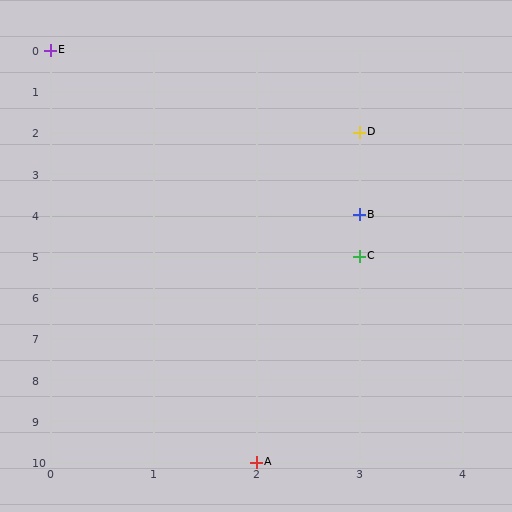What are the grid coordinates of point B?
Point B is at grid coordinates (3, 4).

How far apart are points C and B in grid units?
Points C and B are 1 row apart.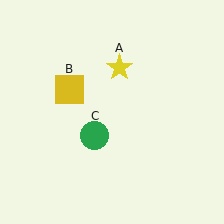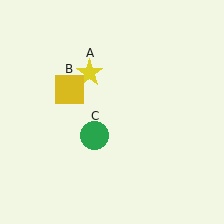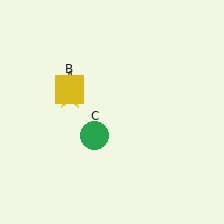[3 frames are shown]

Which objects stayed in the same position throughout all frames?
Yellow square (object B) and green circle (object C) remained stationary.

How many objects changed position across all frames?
1 object changed position: yellow star (object A).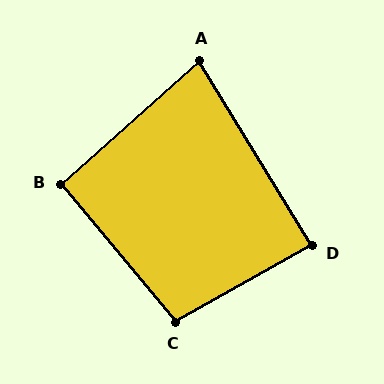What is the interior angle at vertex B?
Approximately 92 degrees (approximately right).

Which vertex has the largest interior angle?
C, at approximately 100 degrees.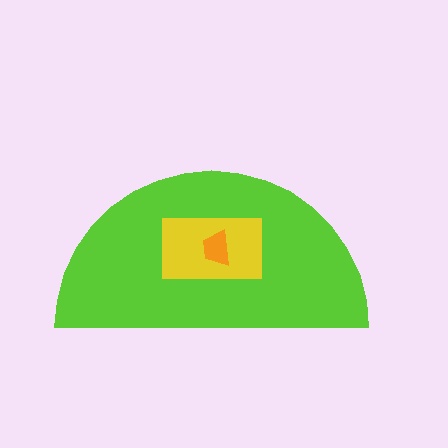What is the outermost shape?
The lime semicircle.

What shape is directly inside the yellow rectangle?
The orange trapezoid.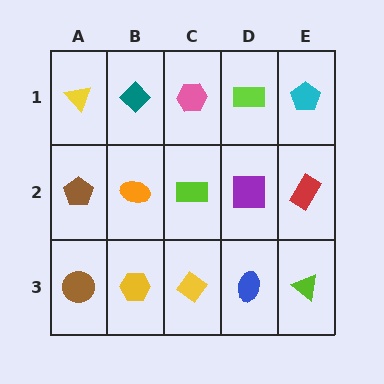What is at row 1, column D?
A lime rectangle.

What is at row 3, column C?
A yellow diamond.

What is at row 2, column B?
An orange ellipse.